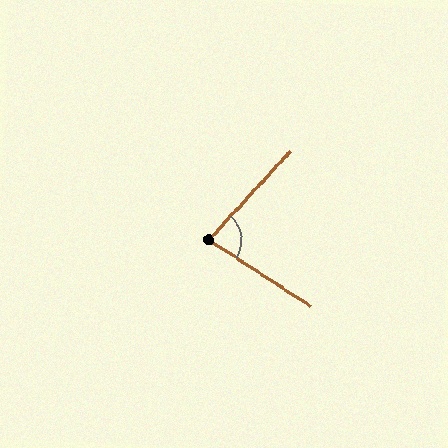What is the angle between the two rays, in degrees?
Approximately 81 degrees.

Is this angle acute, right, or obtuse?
It is acute.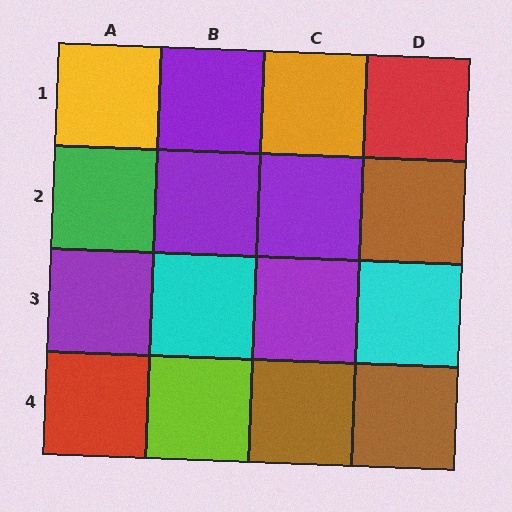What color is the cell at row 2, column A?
Green.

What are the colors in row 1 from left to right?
Yellow, purple, orange, red.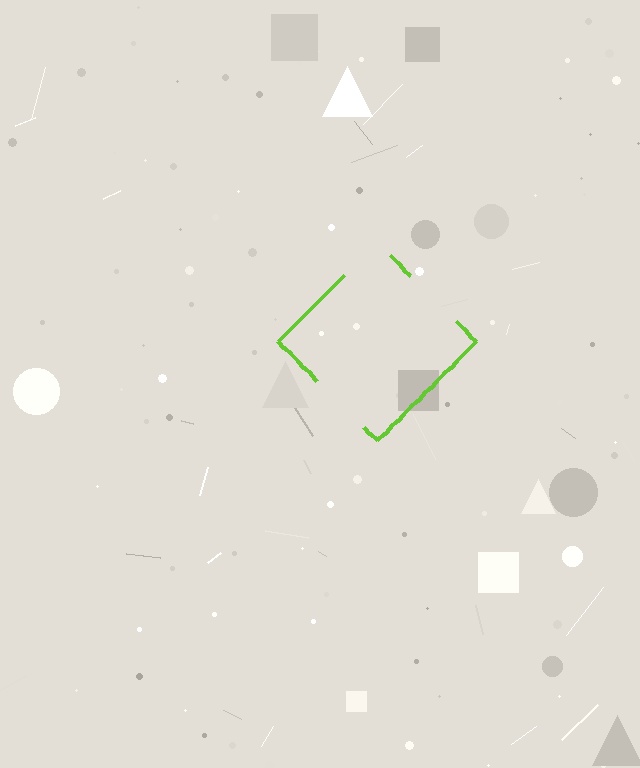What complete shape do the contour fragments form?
The contour fragments form a diamond.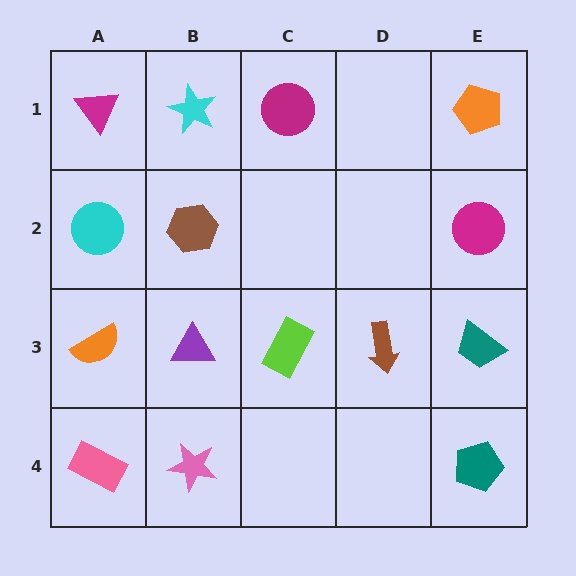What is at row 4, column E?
A teal pentagon.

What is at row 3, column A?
An orange semicircle.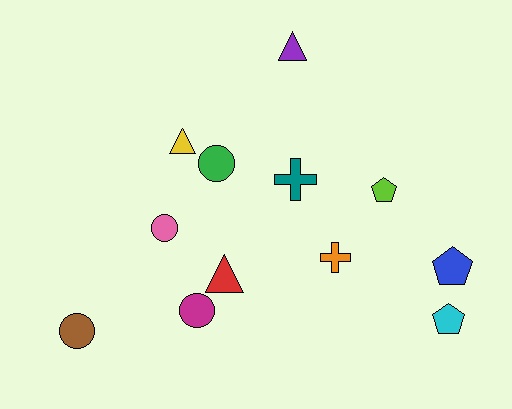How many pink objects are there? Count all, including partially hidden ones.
There is 1 pink object.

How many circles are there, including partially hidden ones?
There are 4 circles.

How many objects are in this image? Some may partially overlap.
There are 12 objects.